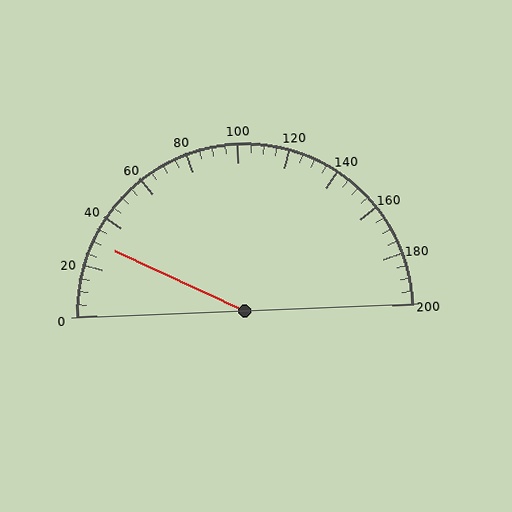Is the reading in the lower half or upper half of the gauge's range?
The reading is in the lower half of the range (0 to 200).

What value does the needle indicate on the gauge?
The needle indicates approximately 30.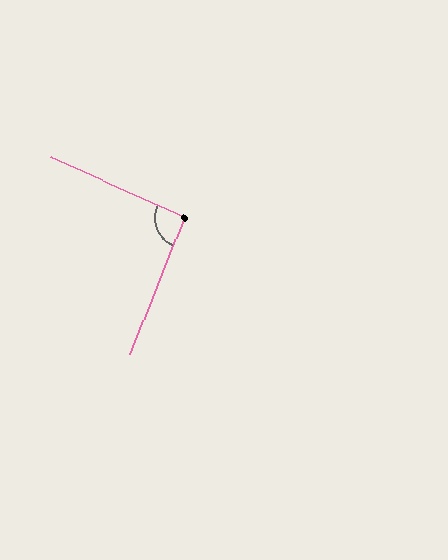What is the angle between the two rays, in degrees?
Approximately 93 degrees.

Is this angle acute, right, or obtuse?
It is approximately a right angle.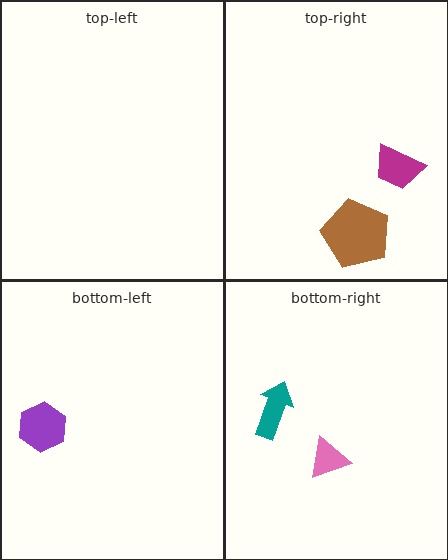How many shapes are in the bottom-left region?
1.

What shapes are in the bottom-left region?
The purple hexagon.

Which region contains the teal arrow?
The bottom-right region.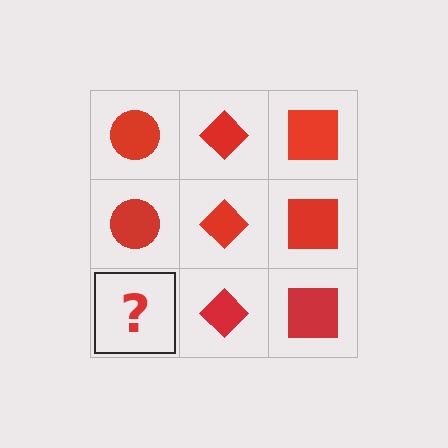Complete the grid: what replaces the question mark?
The question mark should be replaced with a red circle.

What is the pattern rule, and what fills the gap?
The rule is that each column has a consistent shape. The gap should be filled with a red circle.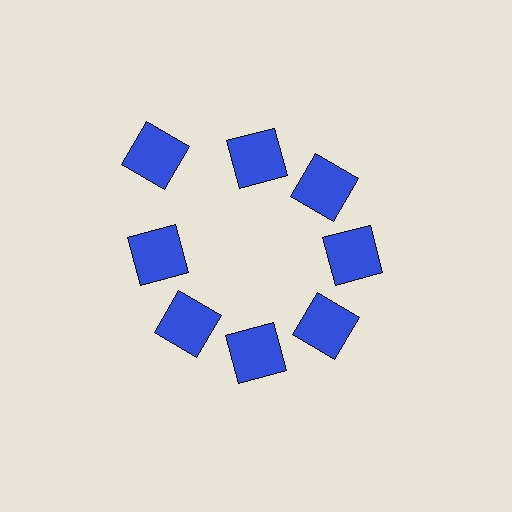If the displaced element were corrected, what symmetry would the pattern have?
It would have 8-fold rotational symmetry — the pattern would map onto itself every 45 degrees.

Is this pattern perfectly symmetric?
No. The 8 blue squares are arranged in a ring, but one element near the 10 o'clock position is pushed outward from the center, breaking the 8-fold rotational symmetry.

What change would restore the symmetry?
The symmetry would be restored by moving it inward, back onto the ring so that all 8 squares sit at equal angles and equal distance from the center.